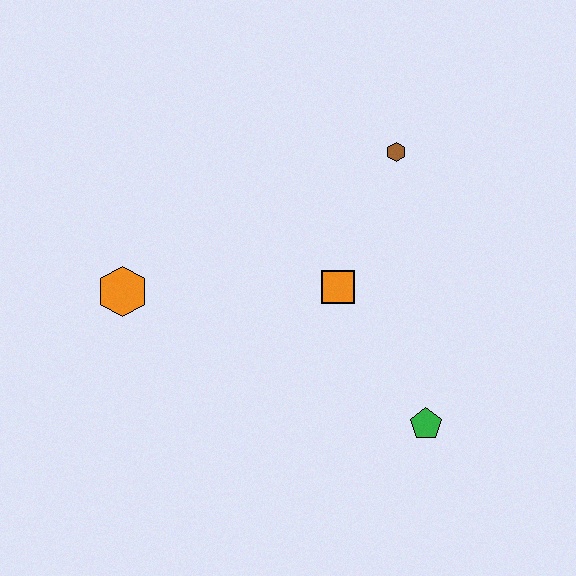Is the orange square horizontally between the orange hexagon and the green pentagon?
Yes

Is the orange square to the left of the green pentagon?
Yes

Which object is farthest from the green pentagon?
The orange hexagon is farthest from the green pentagon.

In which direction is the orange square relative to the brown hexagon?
The orange square is below the brown hexagon.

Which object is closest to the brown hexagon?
The orange square is closest to the brown hexagon.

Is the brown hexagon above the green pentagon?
Yes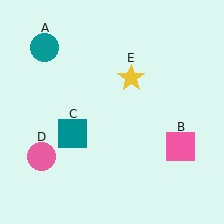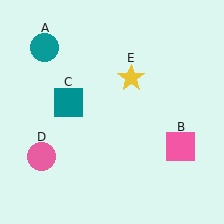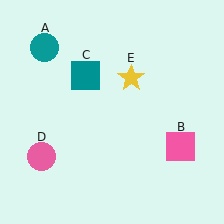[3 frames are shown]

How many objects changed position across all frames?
1 object changed position: teal square (object C).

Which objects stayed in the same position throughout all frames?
Teal circle (object A) and pink square (object B) and pink circle (object D) and yellow star (object E) remained stationary.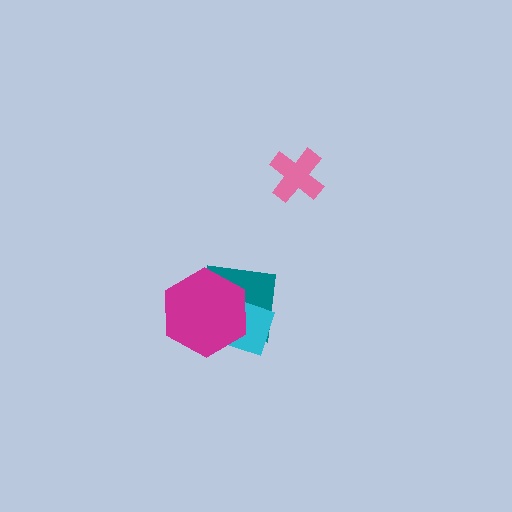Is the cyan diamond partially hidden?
Yes, it is partially covered by another shape.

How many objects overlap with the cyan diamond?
2 objects overlap with the cyan diamond.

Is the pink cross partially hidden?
No, no other shape covers it.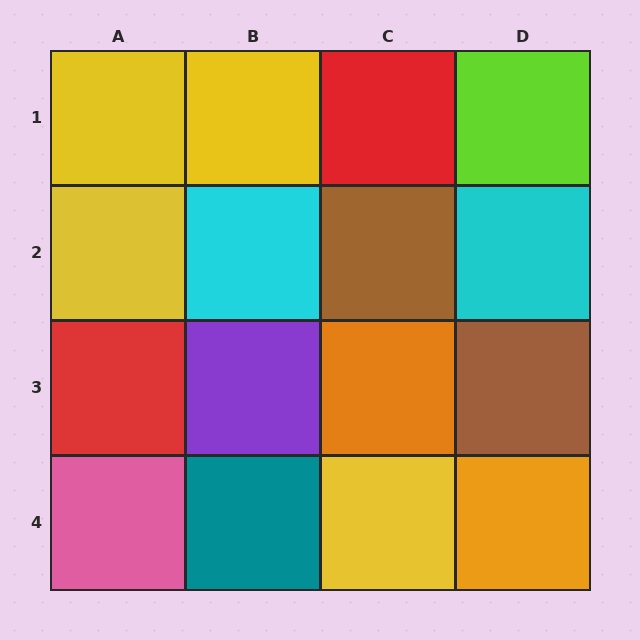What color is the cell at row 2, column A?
Yellow.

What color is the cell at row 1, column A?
Yellow.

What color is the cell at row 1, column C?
Red.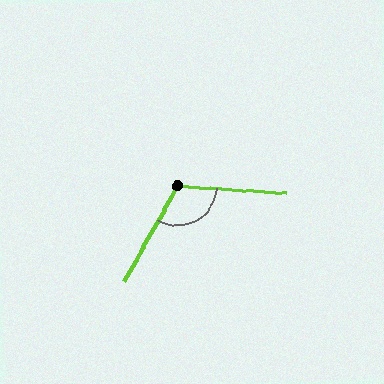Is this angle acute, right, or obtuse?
It is obtuse.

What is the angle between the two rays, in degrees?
Approximately 115 degrees.